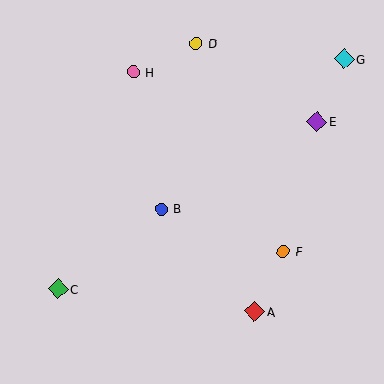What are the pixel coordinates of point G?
Point G is at (344, 59).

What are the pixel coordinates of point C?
Point C is at (58, 289).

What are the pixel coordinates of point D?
Point D is at (196, 43).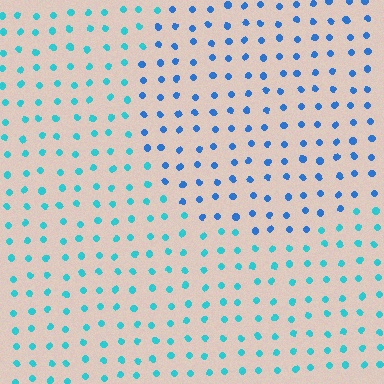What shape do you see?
I see a circle.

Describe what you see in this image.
The image is filled with small cyan elements in a uniform arrangement. A circle-shaped region is visible where the elements are tinted to a slightly different hue, forming a subtle color boundary.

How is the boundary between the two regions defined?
The boundary is defined purely by a slight shift in hue (about 32 degrees). Spacing, size, and orientation are identical on both sides.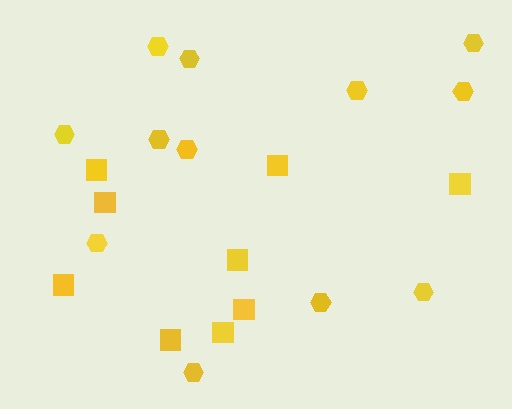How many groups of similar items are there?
There are 2 groups: one group of squares (9) and one group of hexagons (12).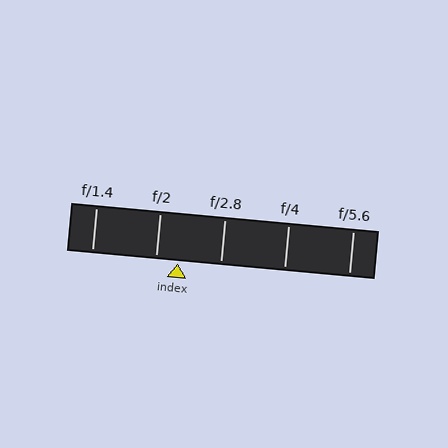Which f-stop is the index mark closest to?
The index mark is closest to f/2.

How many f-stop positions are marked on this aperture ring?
There are 5 f-stop positions marked.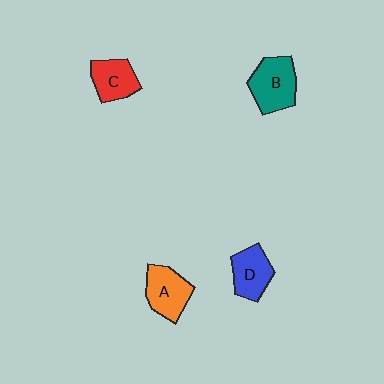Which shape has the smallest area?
Shape C (red).